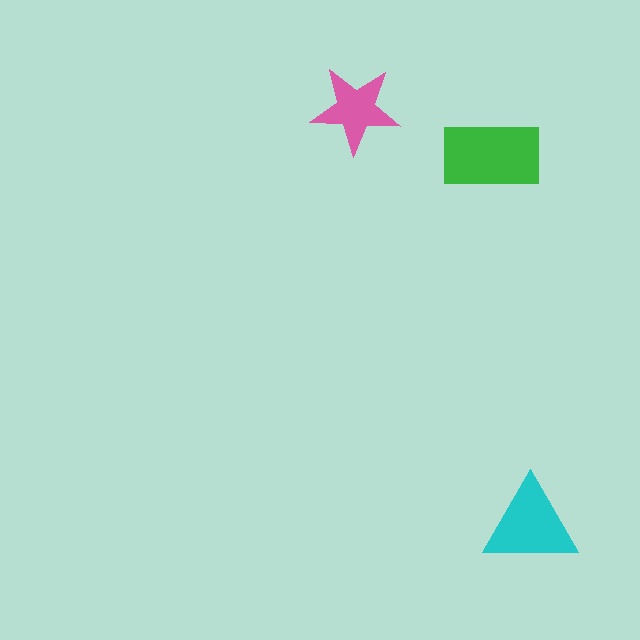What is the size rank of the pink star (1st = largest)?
3rd.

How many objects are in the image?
There are 3 objects in the image.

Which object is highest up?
The pink star is topmost.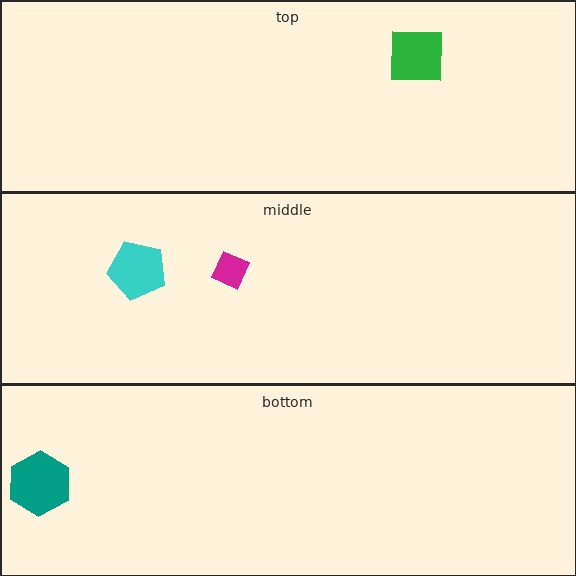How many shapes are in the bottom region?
1.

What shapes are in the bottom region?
The teal hexagon.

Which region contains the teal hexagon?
The bottom region.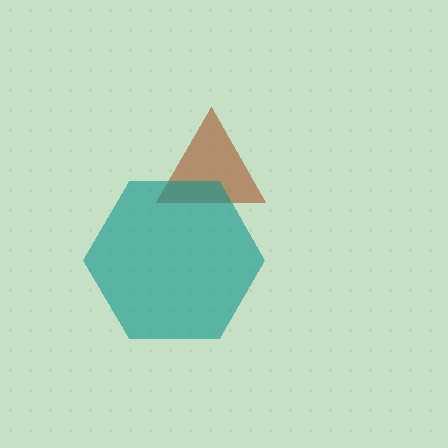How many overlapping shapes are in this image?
There are 2 overlapping shapes in the image.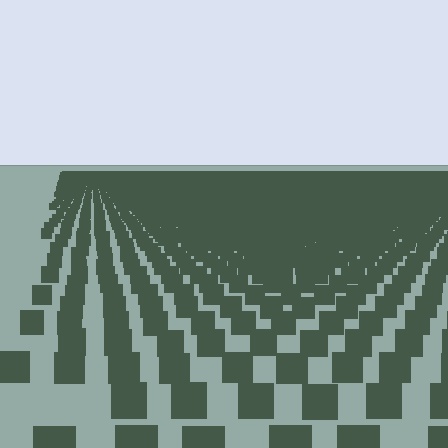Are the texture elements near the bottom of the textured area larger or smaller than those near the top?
Larger. Near the bottom, elements are closer to the viewer and appear at a bigger on-screen size.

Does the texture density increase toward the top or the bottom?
Density increases toward the top.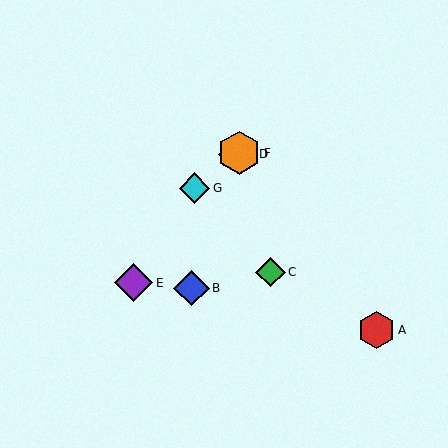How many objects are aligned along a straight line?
3 objects (D, F, G) are aligned along a straight line.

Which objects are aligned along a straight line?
Objects D, F, G are aligned along a straight line.